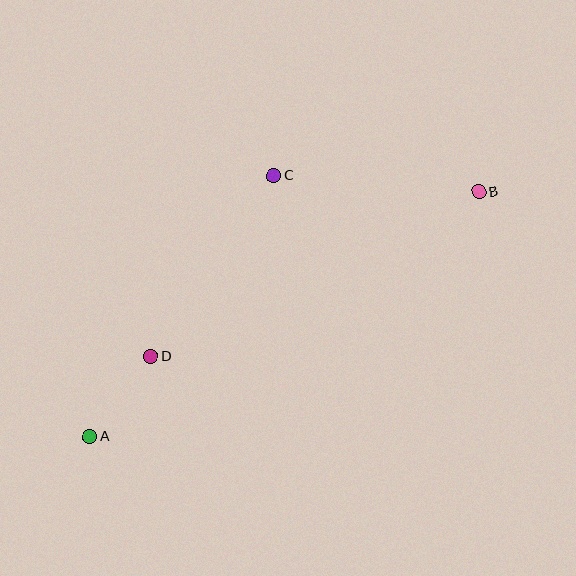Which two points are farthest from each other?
Points A and B are farthest from each other.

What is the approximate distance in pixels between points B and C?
The distance between B and C is approximately 205 pixels.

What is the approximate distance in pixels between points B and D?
The distance between B and D is approximately 367 pixels.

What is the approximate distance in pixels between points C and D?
The distance between C and D is approximately 219 pixels.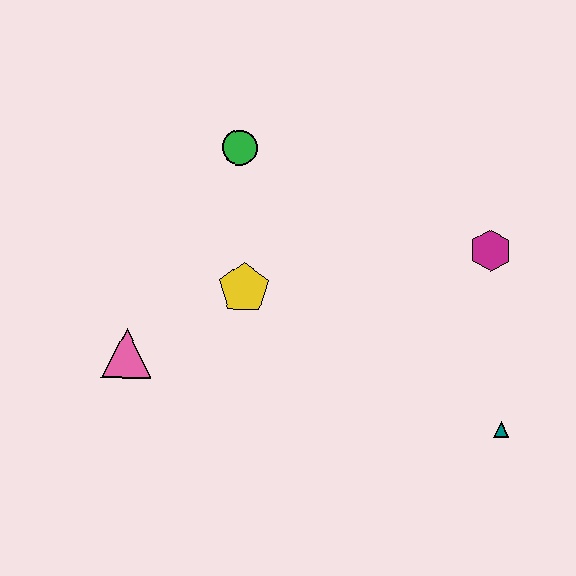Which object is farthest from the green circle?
The teal triangle is farthest from the green circle.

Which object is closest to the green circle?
The yellow pentagon is closest to the green circle.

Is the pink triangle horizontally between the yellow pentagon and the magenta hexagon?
No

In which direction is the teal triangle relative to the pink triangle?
The teal triangle is to the right of the pink triangle.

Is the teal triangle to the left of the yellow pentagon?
No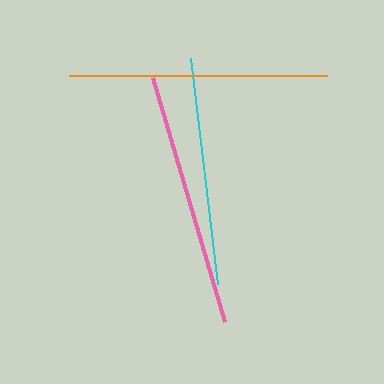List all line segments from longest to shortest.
From longest to shortest: orange, pink, cyan.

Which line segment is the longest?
The orange line is the longest at approximately 258 pixels.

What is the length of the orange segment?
The orange segment is approximately 258 pixels long.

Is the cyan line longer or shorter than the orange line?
The orange line is longer than the cyan line.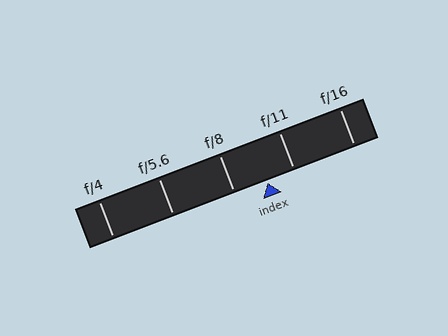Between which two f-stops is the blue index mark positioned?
The index mark is between f/8 and f/11.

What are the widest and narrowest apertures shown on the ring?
The widest aperture shown is f/4 and the narrowest is f/16.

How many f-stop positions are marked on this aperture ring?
There are 5 f-stop positions marked.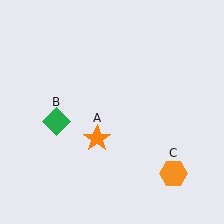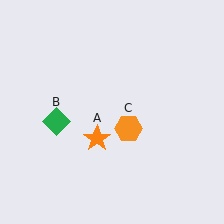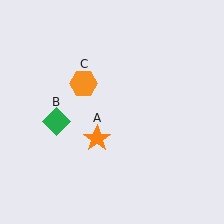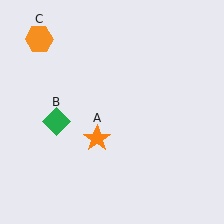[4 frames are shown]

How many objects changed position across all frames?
1 object changed position: orange hexagon (object C).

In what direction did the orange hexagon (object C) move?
The orange hexagon (object C) moved up and to the left.